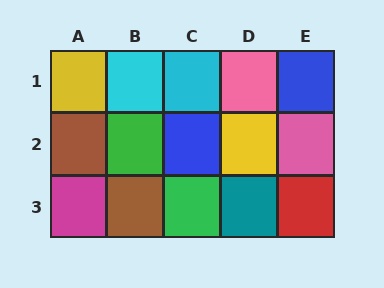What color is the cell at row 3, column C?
Green.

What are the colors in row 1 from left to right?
Yellow, cyan, cyan, pink, blue.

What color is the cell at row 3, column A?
Magenta.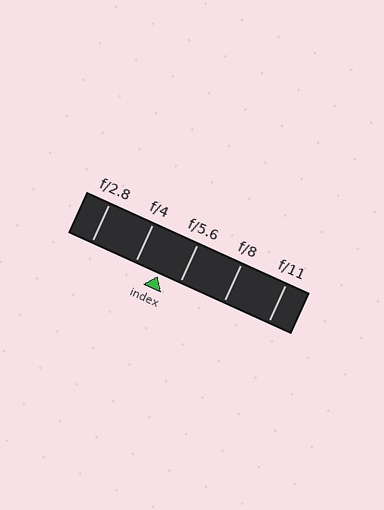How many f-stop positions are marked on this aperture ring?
There are 5 f-stop positions marked.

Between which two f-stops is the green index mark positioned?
The index mark is between f/4 and f/5.6.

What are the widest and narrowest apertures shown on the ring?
The widest aperture shown is f/2.8 and the narrowest is f/11.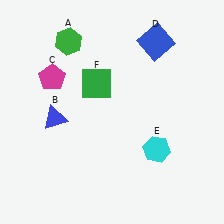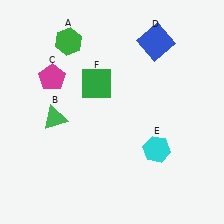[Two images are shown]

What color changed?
The triangle (B) changed from blue in Image 1 to green in Image 2.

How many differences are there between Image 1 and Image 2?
There is 1 difference between the two images.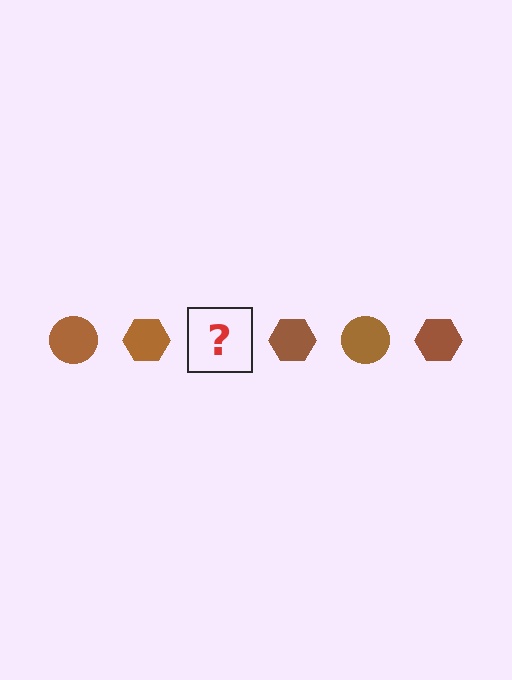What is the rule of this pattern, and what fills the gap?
The rule is that the pattern cycles through circle, hexagon shapes in brown. The gap should be filled with a brown circle.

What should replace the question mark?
The question mark should be replaced with a brown circle.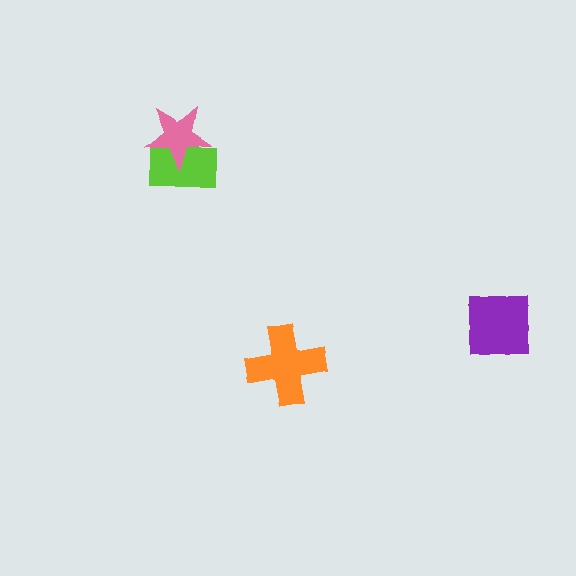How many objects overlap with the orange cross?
0 objects overlap with the orange cross.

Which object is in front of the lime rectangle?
The pink star is in front of the lime rectangle.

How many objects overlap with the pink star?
1 object overlaps with the pink star.